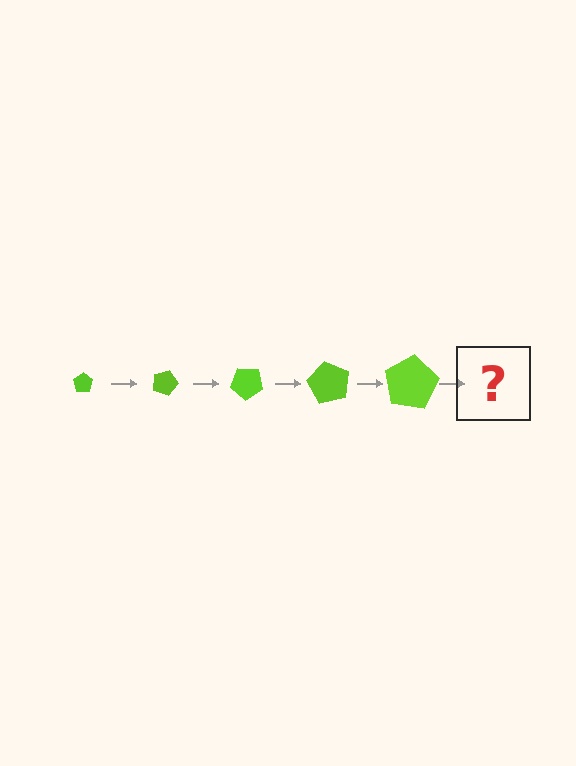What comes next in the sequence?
The next element should be a pentagon, larger than the previous one and rotated 100 degrees from the start.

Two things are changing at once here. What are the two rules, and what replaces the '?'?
The two rules are that the pentagon grows larger each step and it rotates 20 degrees each step. The '?' should be a pentagon, larger than the previous one and rotated 100 degrees from the start.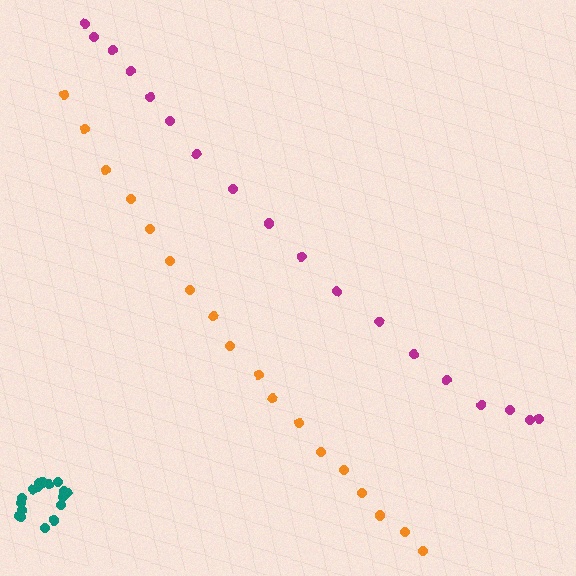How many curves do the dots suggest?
There are 3 distinct paths.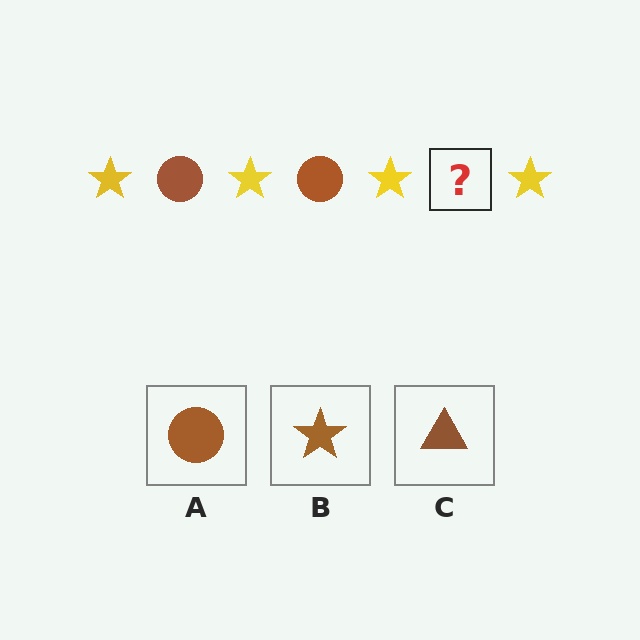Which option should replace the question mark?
Option A.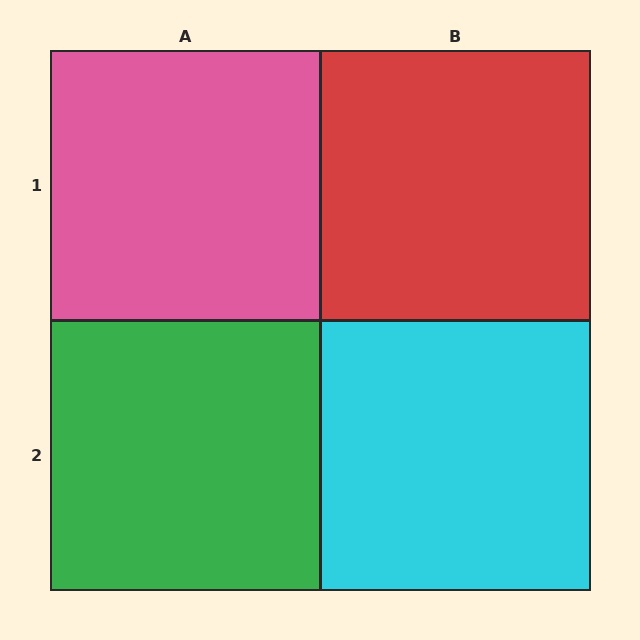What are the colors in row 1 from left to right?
Pink, red.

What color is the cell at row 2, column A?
Green.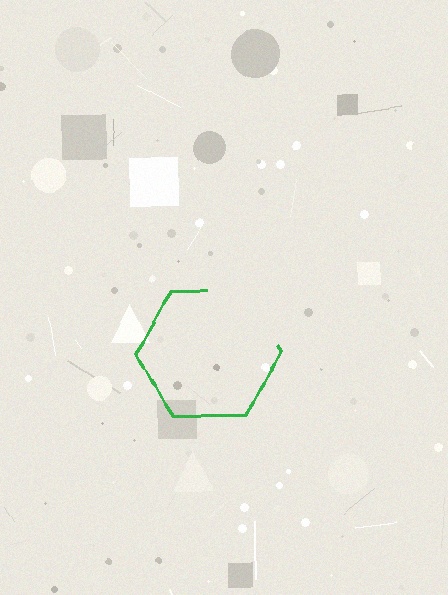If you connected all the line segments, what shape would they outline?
They would outline a hexagon.